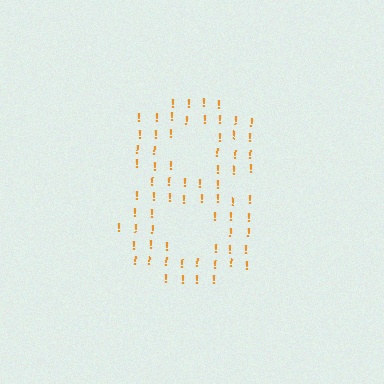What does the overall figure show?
The overall figure shows the digit 8.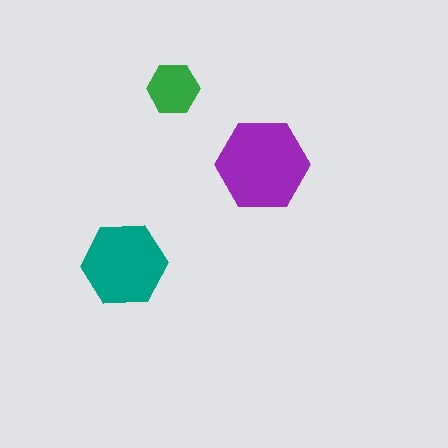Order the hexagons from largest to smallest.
the purple one, the teal one, the green one.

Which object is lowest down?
The teal hexagon is bottommost.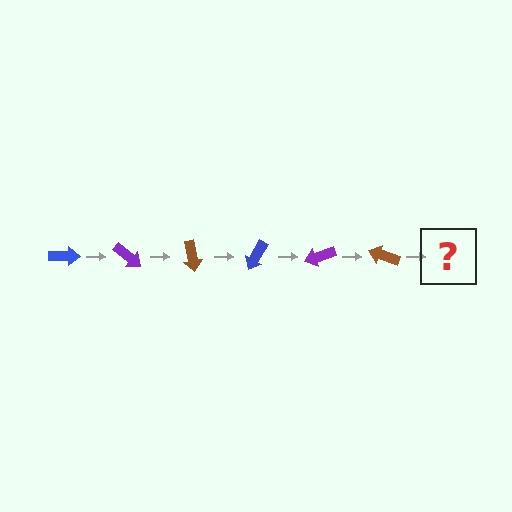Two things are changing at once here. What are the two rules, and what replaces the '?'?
The two rules are that it rotates 40 degrees each step and the color cycles through blue, purple, and brown. The '?' should be a blue arrow, rotated 240 degrees from the start.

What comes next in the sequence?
The next element should be a blue arrow, rotated 240 degrees from the start.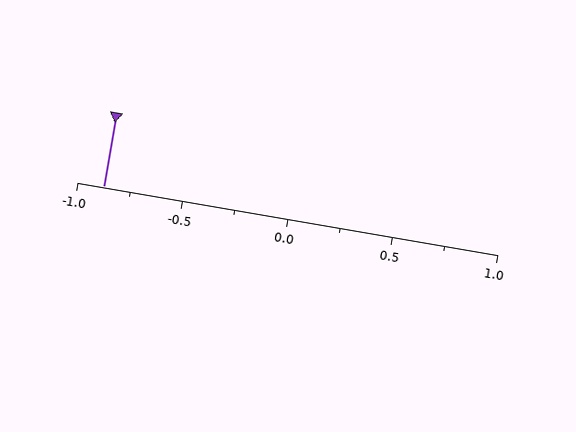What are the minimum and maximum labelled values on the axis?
The axis runs from -1.0 to 1.0.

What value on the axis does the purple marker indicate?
The marker indicates approximately -0.88.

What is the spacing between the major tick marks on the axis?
The major ticks are spaced 0.5 apart.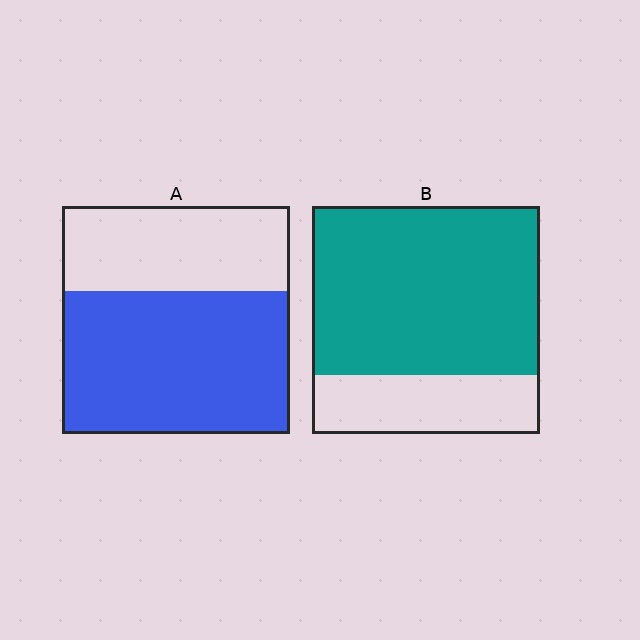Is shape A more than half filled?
Yes.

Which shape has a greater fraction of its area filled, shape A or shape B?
Shape B.